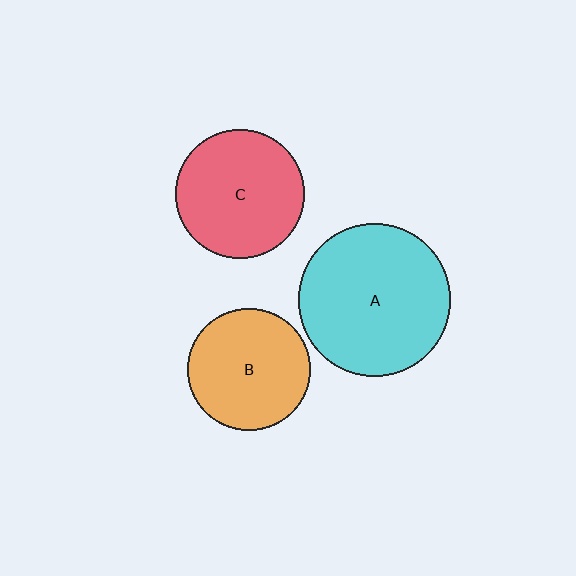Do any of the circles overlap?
No, none of the circles overlap.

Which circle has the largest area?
Circle A (cyan).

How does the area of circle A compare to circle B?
Approximately 1.5 times.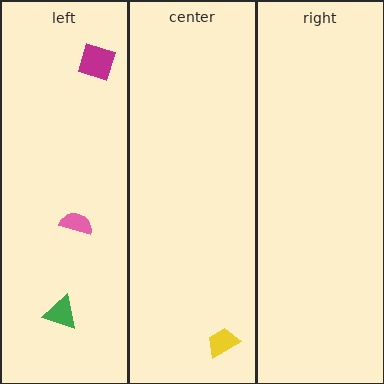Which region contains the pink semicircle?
The left region.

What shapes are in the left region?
The magenta diamond, the green triangle, the pink semicircle.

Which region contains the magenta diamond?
The left region.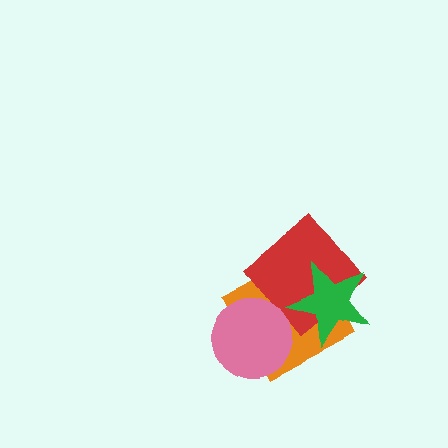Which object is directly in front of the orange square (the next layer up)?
The red diamond is directly in front of the orange square.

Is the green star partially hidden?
No, no other shape covers it.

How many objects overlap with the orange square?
3 objects overlap with the orange square.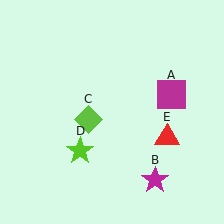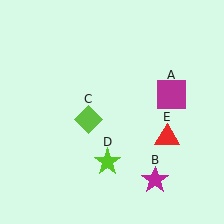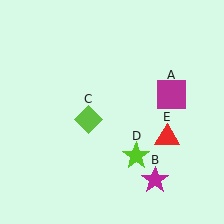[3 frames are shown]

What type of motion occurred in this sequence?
The lime star (object D) rotated counterclockwise around the center of the scene.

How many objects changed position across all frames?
1 object changed position: lime star (object D).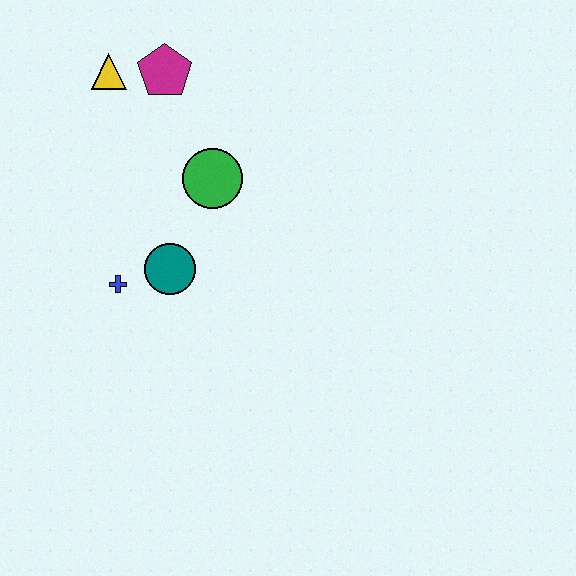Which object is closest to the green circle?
The teal circle is closest to the green circle.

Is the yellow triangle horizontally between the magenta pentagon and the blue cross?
No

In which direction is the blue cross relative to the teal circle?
The blue cross is to the left of the teal circle.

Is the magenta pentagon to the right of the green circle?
No